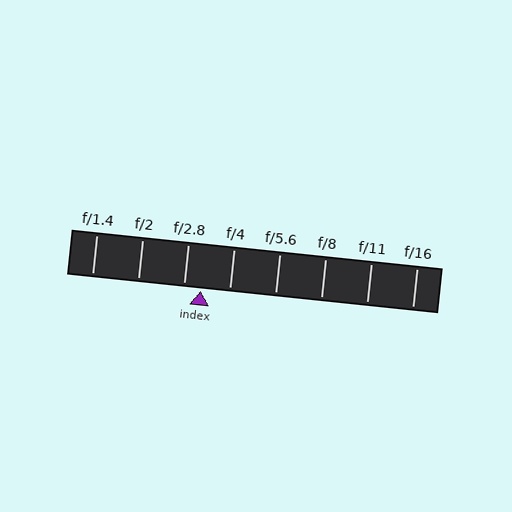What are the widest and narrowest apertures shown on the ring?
The widest aperture shown is f/1.4 and the narrowest is f/16.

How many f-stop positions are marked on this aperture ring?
There are 8 f-stop positions marked.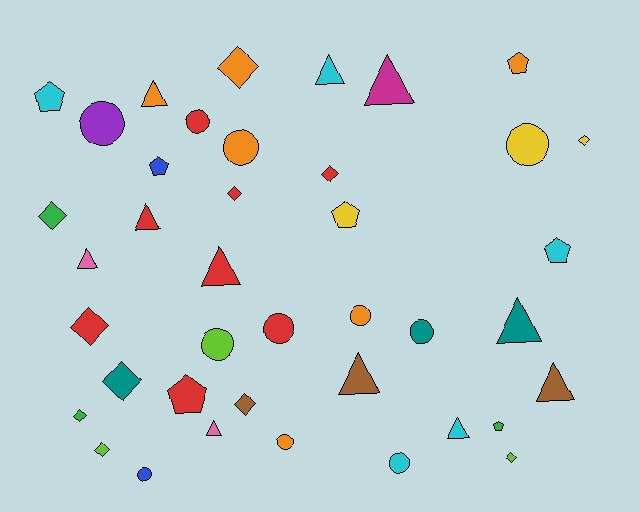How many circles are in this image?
There are 11 circles.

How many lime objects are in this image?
There are 3 lime objects.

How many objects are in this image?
There are 40 objects.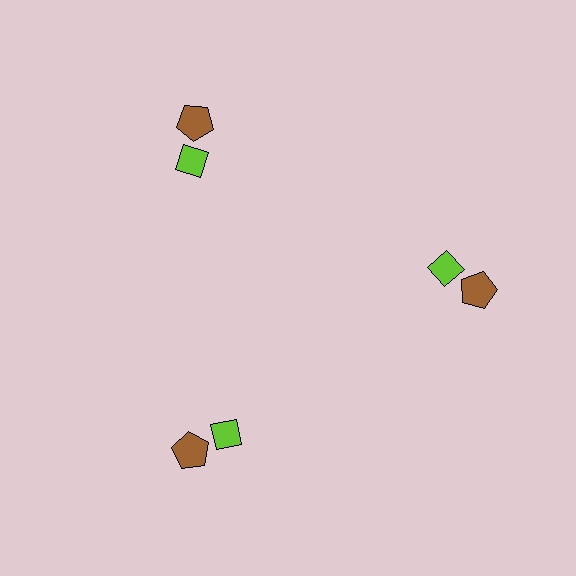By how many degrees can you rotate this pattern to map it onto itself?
The pattern maps onto itself every 120 degrees of rotation.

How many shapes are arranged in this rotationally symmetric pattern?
There are 6 shapes, arranged in 3 groups of 2.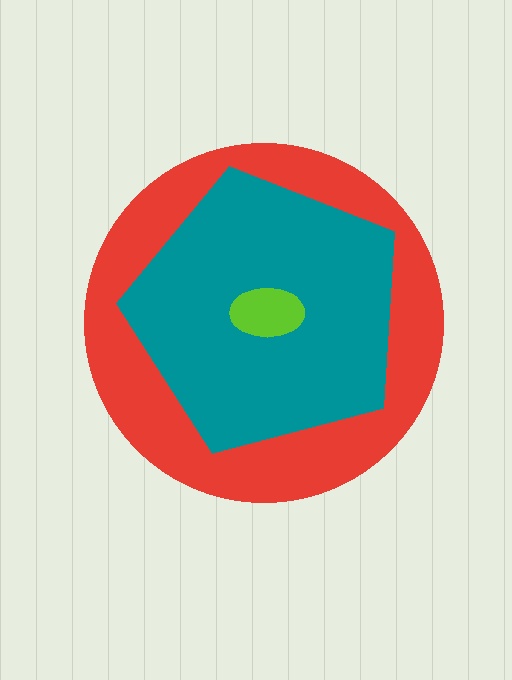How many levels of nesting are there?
3.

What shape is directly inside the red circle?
The teal pentagon.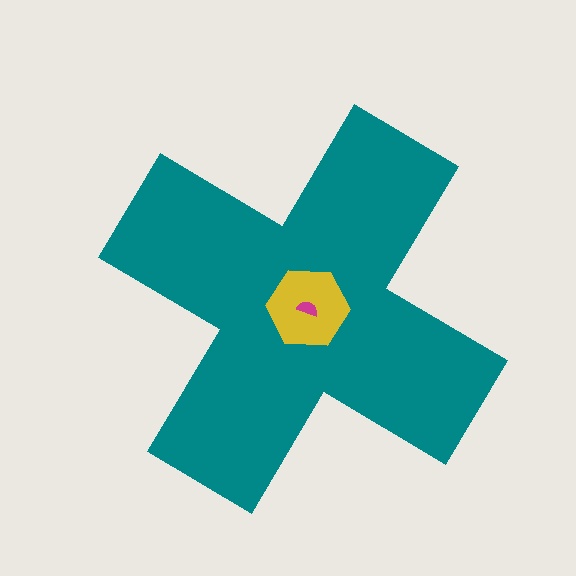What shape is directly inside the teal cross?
The yellow hexagon.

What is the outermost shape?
The teal cross.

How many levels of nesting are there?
3.